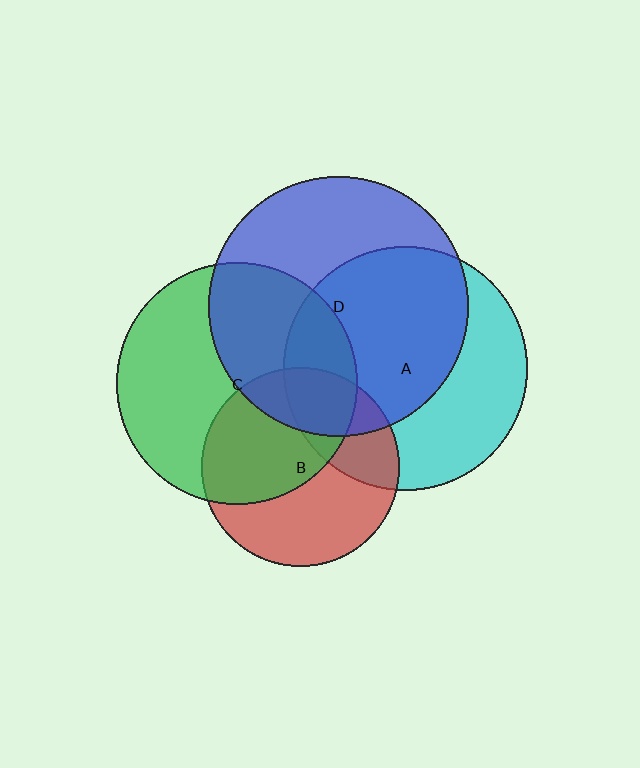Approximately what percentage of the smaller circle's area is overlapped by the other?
Approximately 50%.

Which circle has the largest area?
Circle D (blue).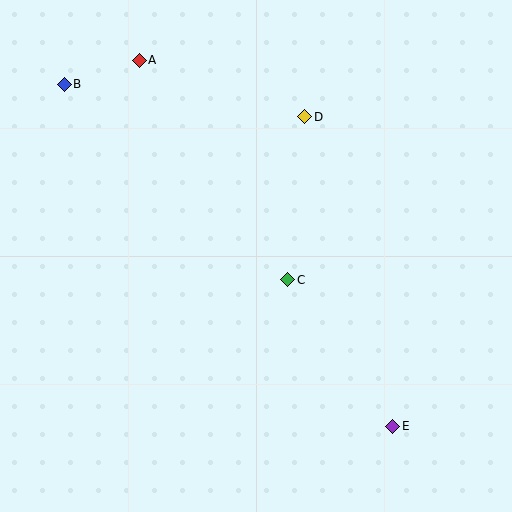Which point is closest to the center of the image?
Point C at (288, 280) is closest to the center.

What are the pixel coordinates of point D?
Point D is at (305, 117).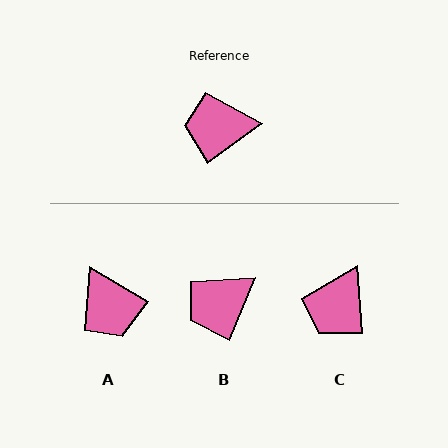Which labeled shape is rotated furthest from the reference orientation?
A, about 114 degrees away.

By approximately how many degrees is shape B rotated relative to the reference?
Approximately 33 degrees counter-clockwise.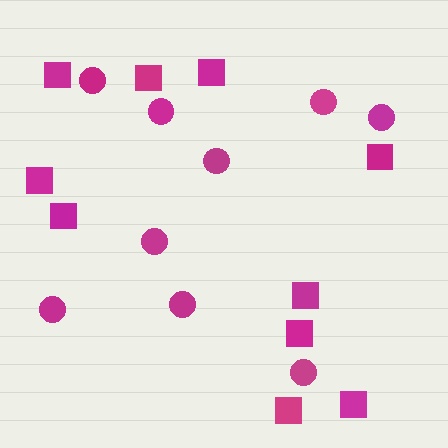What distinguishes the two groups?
There are 2 groups: one group of circles (9) and one group of squares (10).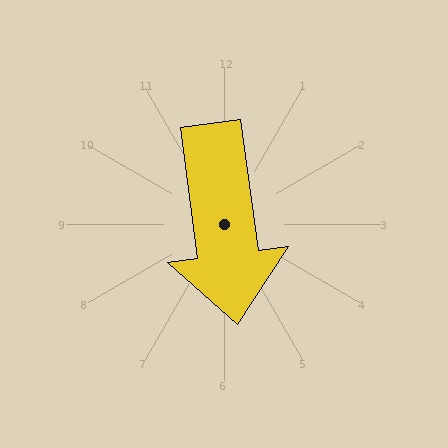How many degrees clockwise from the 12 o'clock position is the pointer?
Approximately 173 degrees.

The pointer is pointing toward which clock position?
Roughly 6 o'clock.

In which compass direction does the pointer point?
South.